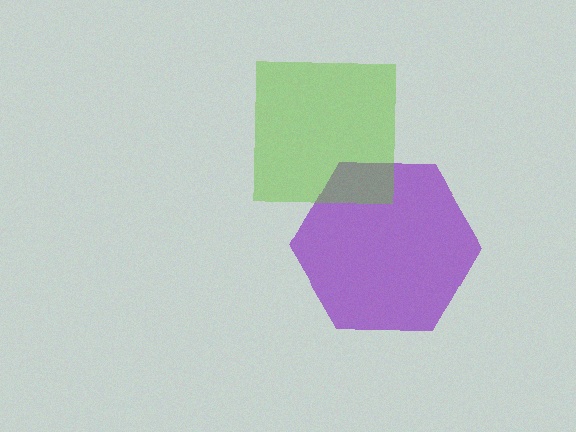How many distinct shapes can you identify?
There are 2 distinct shapes: a purple hexagon, a lime square.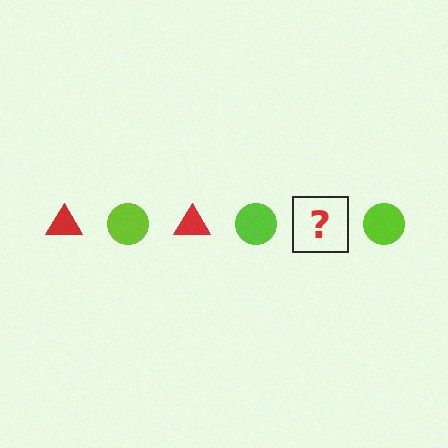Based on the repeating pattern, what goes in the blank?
The blank should be a red triangle.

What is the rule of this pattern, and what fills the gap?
The rule is that the pattern alternates between red triangle and lime circle. The gap should be filled with a red triangle.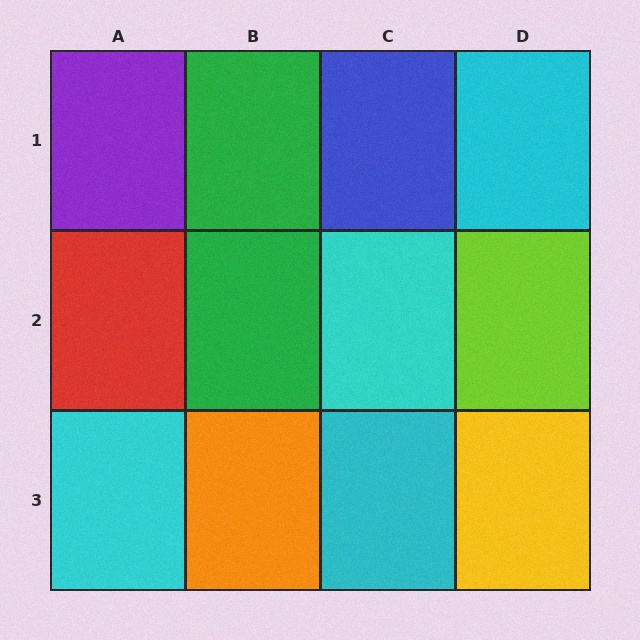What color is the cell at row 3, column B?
Orange.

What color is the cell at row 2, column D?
Lime.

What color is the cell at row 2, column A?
Red.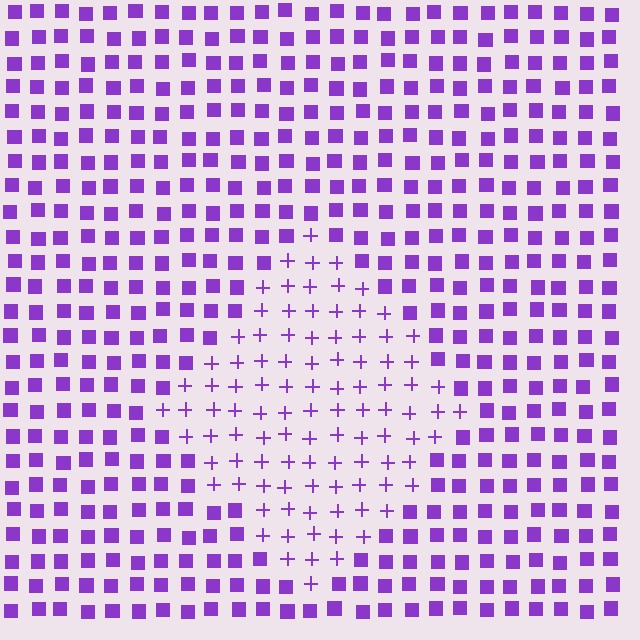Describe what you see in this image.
The image is filled with small purple elements arranged in a uniform grid. A diamond-shaped region contains plus signs, while the surrounding area contains squares. The boundary is defined purely by the change in element shape.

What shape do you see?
I see a diamond.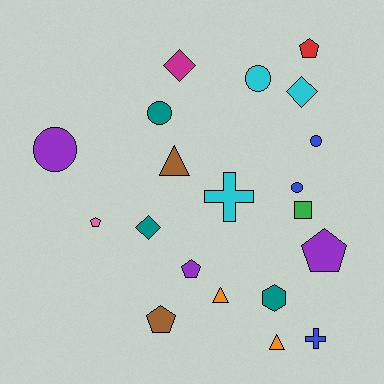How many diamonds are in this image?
There are 3 diamonds.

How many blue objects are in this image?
There are 3 blue objects.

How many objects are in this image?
There are 20 objects.